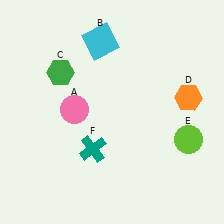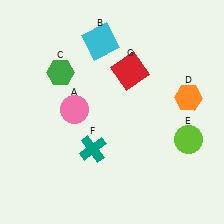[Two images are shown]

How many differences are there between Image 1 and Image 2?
There is 1 difference between the two images.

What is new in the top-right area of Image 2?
A red square (G) was added in the top-right area of Image 2.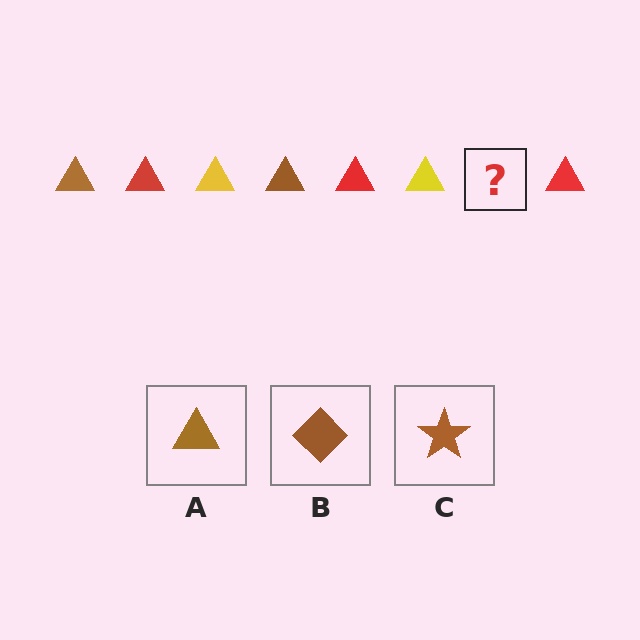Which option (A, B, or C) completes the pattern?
A.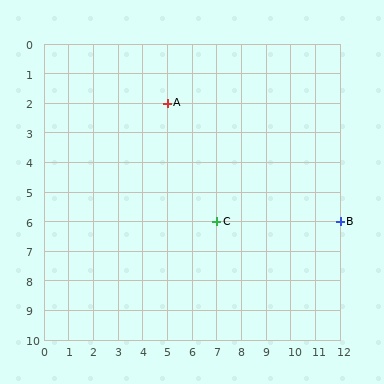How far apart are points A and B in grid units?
Points A and B are 7 columns and 4 rows apart (about 8.1 grid units diagonally).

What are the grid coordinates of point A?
Point A is at grid coordinates (5, 2).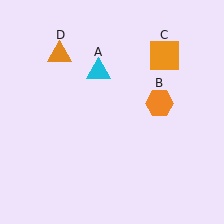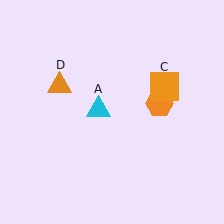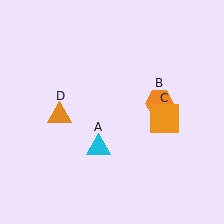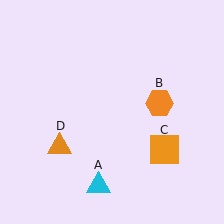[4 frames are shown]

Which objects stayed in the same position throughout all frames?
Orange hexagon (object B) remained stationary.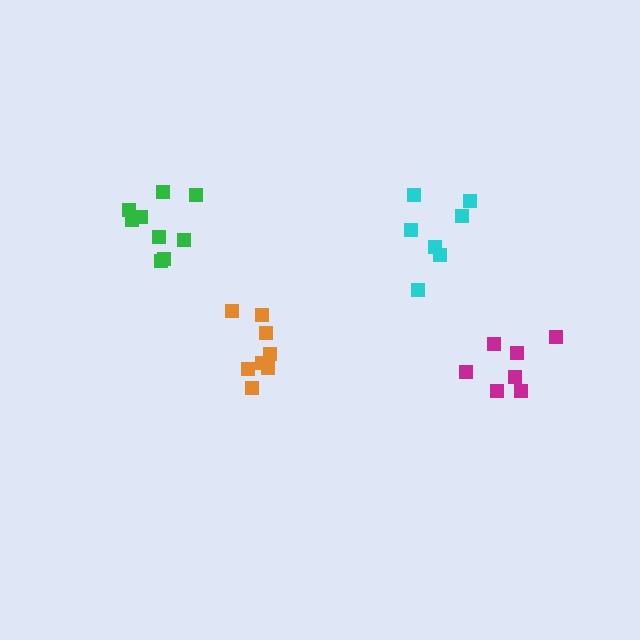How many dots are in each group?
Group 1: 9 dots, Group 2: 8 dots, Group 3: 7 dots, Group 4: 7 dots (31 total).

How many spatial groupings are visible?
There are 4 spatial groupings.